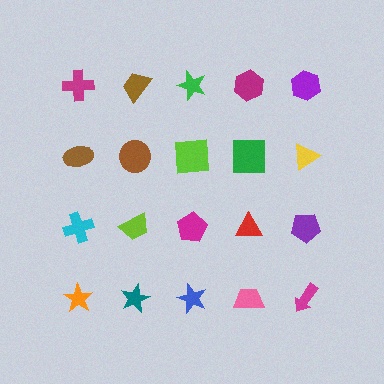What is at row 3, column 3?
A magenta pentagon.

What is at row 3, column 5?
A purple pentagon.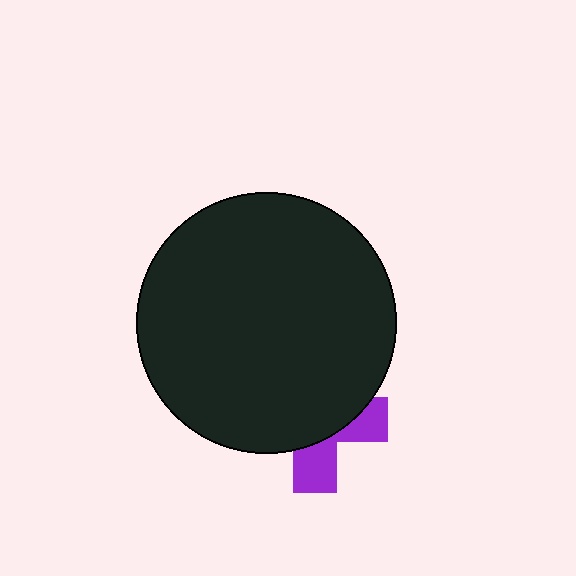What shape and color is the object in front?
The object in front is a black circle.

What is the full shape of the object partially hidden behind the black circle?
The partially hidden object is a purple cross.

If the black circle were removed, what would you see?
You would see the complete purple cross.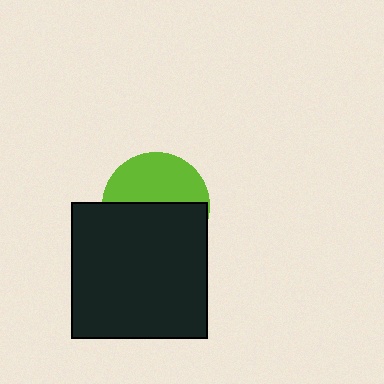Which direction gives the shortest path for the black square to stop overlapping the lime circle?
Moving down gives the shortest separation.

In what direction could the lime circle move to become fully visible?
The lime circle could move up. That would shift it out from behind the black square entirely.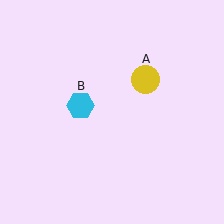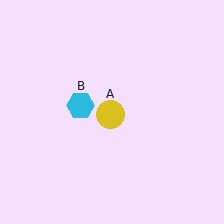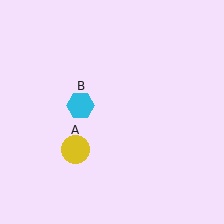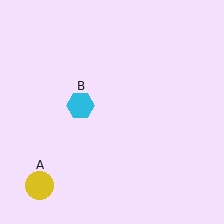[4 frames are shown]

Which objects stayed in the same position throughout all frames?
Cyan hexagon (object B) remained stationary.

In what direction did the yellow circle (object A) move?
The yellow circle (object A) moved down and to the left.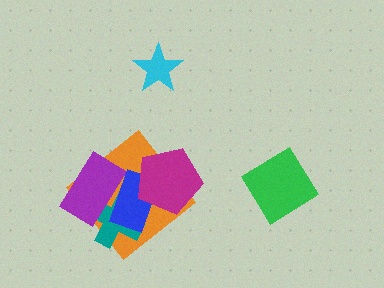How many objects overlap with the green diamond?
0 objects overlap with the green diamond.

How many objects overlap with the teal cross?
3 objects overlap with the teal cross.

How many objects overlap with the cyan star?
0 objects overlap with the cyan star.